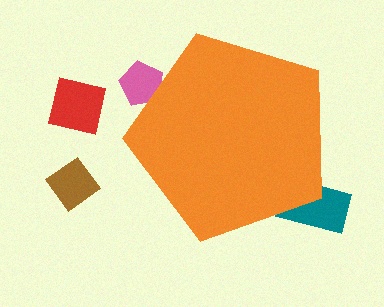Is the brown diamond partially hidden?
No, the brown diamond is fully visible.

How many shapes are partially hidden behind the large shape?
2 shapes are partially hidden.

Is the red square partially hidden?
No, the red square is fully visible.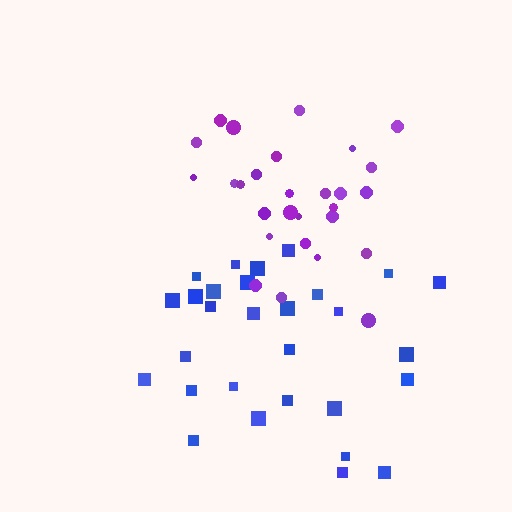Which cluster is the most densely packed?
Purple.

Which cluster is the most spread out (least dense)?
Blue.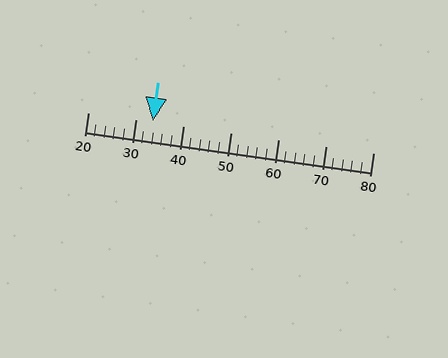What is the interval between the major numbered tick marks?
The major tick marks are spaced 10 units apart.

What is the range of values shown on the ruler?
The ruler shows values from 20 to 80.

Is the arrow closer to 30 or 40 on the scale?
The arrow is closer to 30.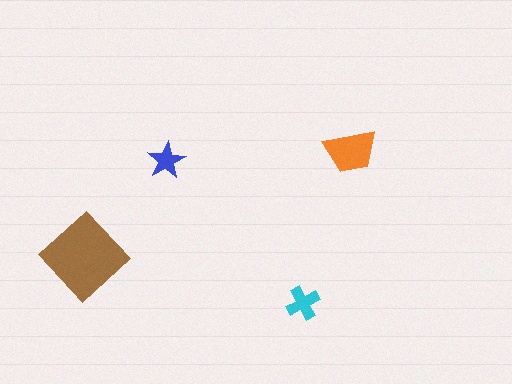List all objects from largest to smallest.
The brown diamond, the orange trapezoid, the cyan cross, the blue star.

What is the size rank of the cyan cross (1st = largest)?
3rd.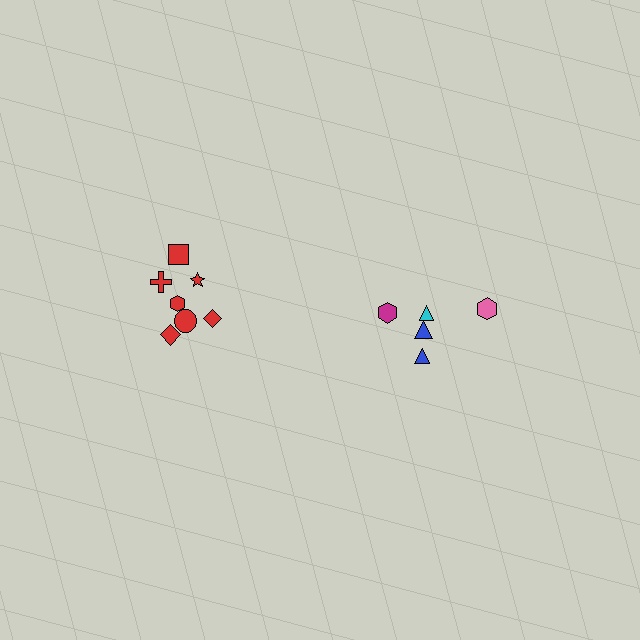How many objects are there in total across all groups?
There are 12 objects.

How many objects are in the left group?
There are 7 objects.